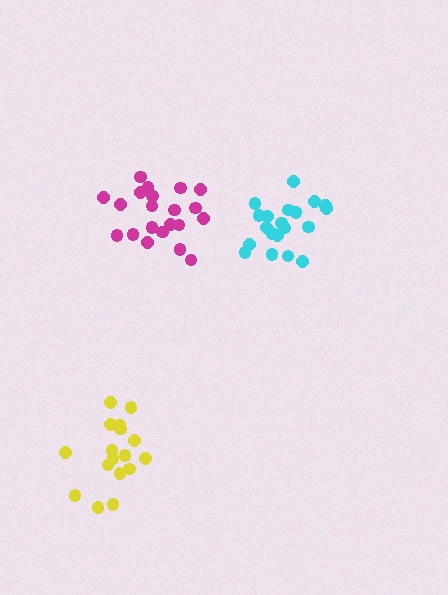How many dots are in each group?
Group 1: 20 dots, Group 2: 21 dots, Group 3: 17 dots (58 total).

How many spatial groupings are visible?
There are 3 spatial groupings.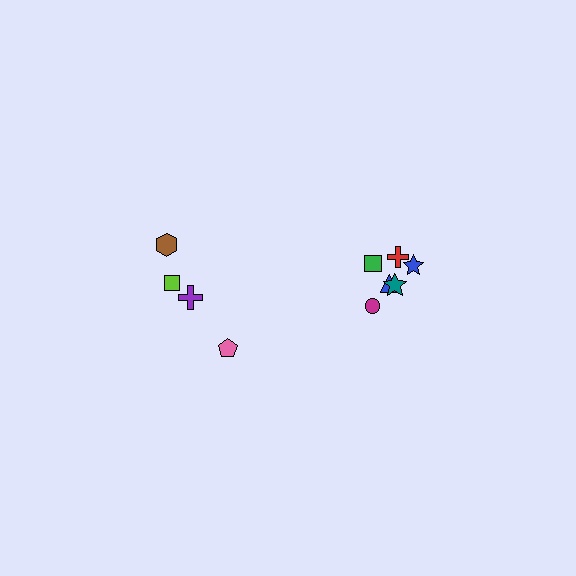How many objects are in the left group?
There are 4 objects.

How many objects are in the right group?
There are 6 objects.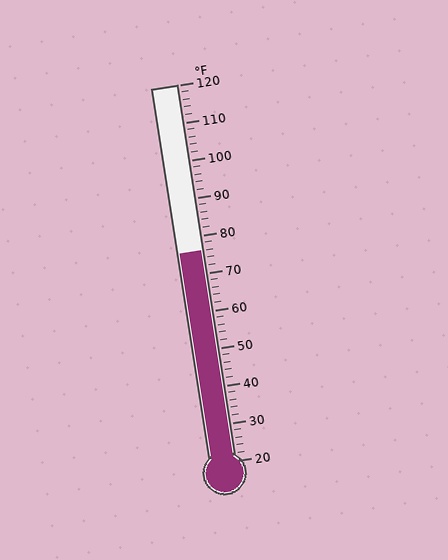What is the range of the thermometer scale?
The thermometer scale ranges from 20°F to 120°F.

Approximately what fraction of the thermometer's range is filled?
The thermometer is filled to approximately 55% of its range.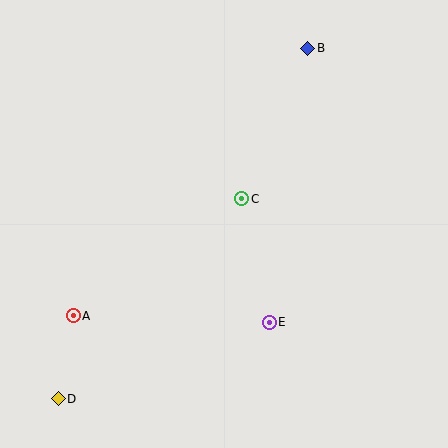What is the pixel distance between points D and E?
The distance between D and E is 224 pixels.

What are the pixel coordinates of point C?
Point C is at (242, 199).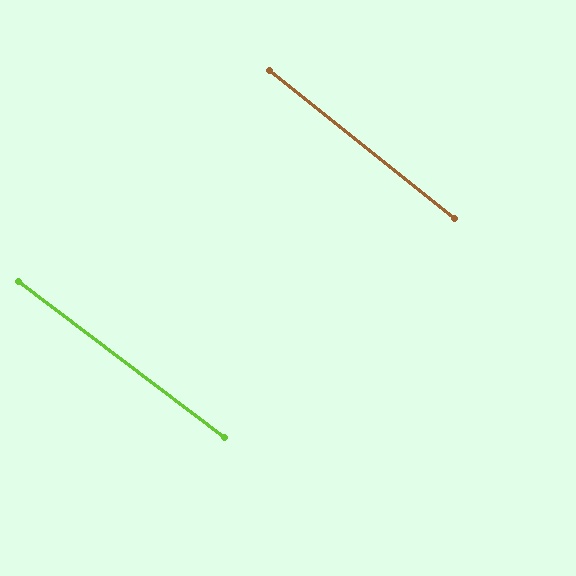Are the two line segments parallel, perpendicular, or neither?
Parallel — their directions differ by only 1.6°.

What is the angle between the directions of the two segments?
Approximately 2 degrees.